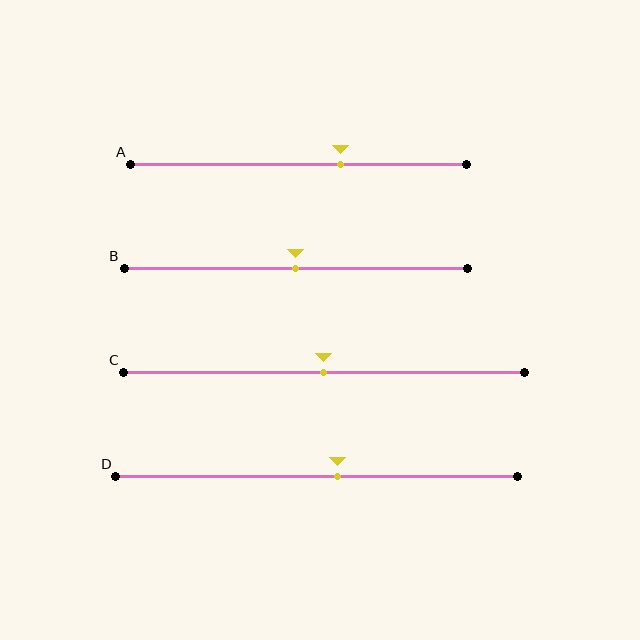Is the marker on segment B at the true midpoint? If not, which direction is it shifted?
Yes, the marker on segment B is at the true midpoint.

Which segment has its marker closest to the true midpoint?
Segment B has its marker closest to the true midpoint.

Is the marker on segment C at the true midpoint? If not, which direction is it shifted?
Yes, the marker on segment C is at the true midpoint.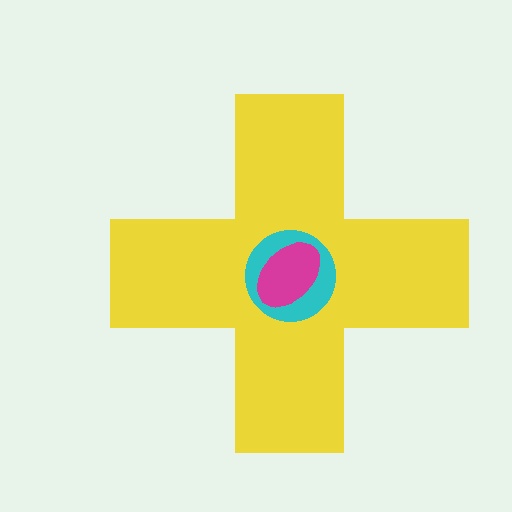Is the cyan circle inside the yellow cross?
Yes.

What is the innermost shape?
The magenta ellipse.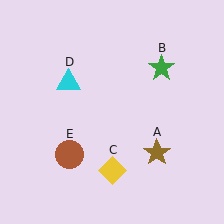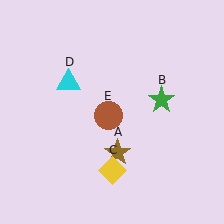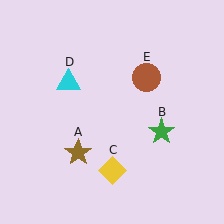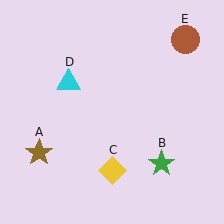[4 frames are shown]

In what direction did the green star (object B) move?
The green star (object B) moved down.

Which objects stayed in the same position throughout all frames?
Yellow diamond (object C) and cyan triangle (object D) remained stationary.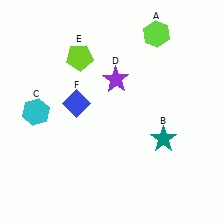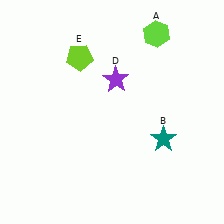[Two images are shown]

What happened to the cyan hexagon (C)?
The cyan hexagon (C) was removed in Image 2. It was in the top-left area of Image 1.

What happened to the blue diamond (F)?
The blue diamond (F) was removed in Image 2. It was in the top-left area of Image 1.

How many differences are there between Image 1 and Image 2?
There are 2 differences between the two images.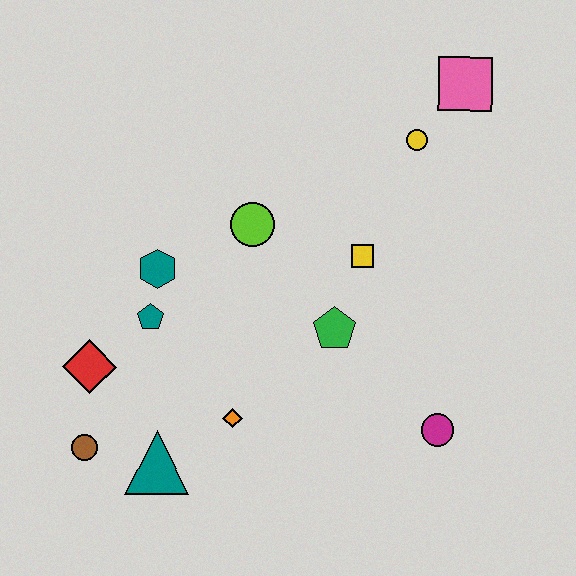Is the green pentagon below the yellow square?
Yes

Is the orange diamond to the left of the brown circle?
No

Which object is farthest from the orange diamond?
The pink square is farthest from the orange diamond.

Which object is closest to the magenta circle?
The green pentagon is closest to the magenta circle.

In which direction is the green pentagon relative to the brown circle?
The green pentagon is to the right of the brown circle.